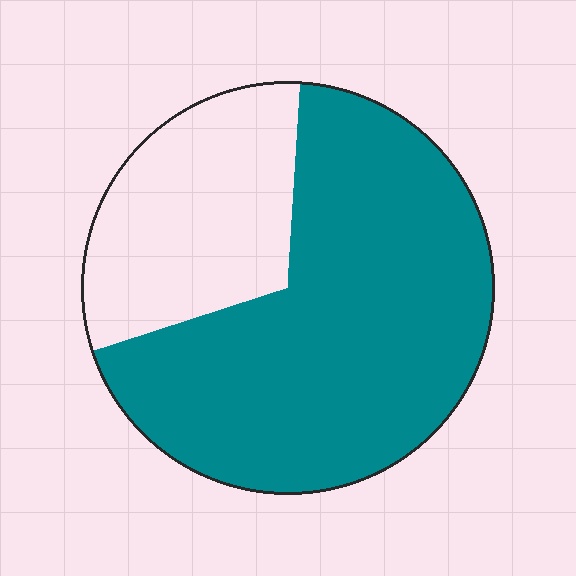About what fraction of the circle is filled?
About two thirds (2/3).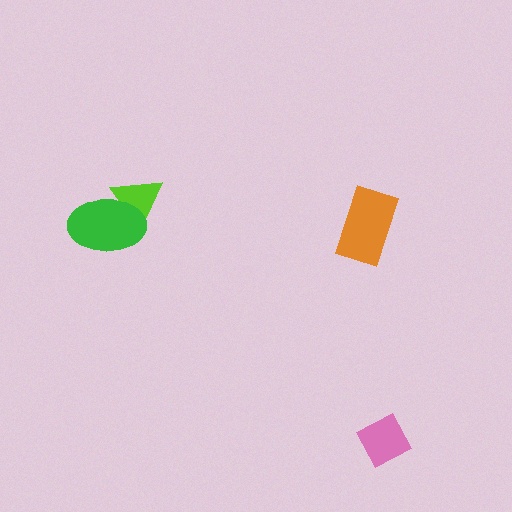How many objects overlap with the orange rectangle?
0 objects overlap with the orange rectangle.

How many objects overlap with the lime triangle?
1 object overlaps with the lime triangle.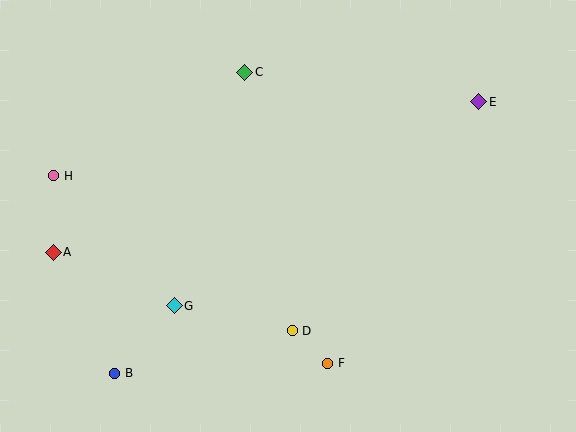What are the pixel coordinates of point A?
Point A is at (53, 252).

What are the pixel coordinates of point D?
Point D is at (292, 331).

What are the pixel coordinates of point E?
Point E is at (479, 102).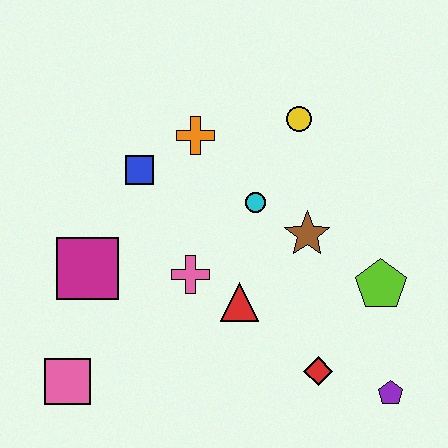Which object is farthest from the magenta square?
The purple pentagon is farthest from the magenta square.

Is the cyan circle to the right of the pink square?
Yes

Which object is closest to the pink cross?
The red triangle is closest to the pink cross.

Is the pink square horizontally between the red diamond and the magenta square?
No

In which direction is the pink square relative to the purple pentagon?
The pink square is to the left of the purple pentagon.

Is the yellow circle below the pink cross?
No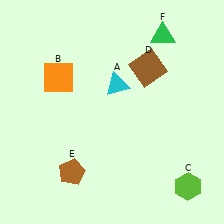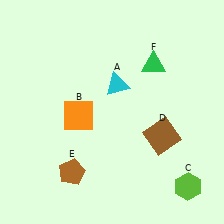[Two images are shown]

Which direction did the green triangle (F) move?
The green triangle (F) moved down.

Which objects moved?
The objects that moved are: the orange square (B), the brown square (D), the green triangle (F).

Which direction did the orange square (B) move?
The orange square (B) moved down.